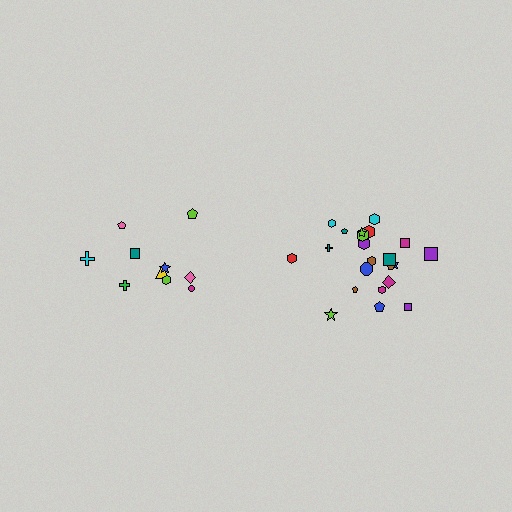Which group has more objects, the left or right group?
The right group.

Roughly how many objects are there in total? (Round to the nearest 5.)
Roughly 30 objects in total.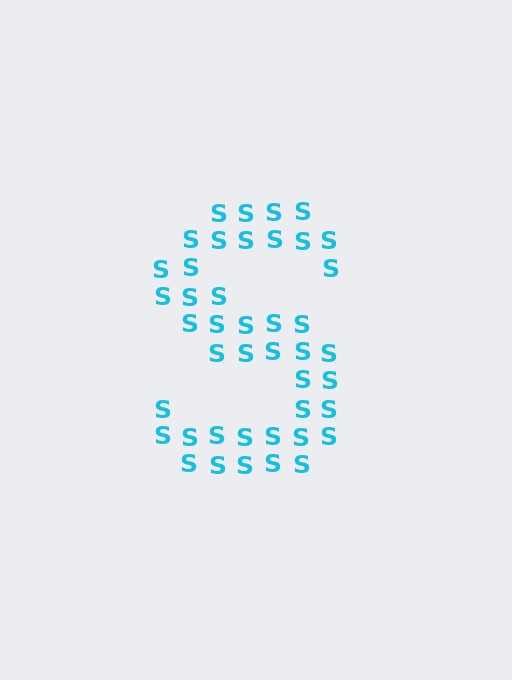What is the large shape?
The large shape is the letter S.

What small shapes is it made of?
It is made of small letter S's.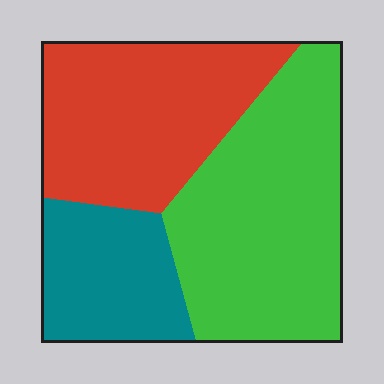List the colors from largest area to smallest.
From largest to smallest: green, red, teal.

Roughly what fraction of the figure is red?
Red takes up about one third (1/3) of the figure.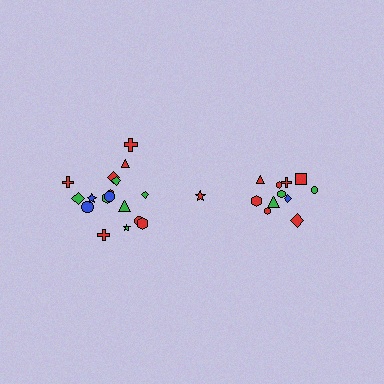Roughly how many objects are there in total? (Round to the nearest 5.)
Roughly 30 objects in total.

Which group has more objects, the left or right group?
The left group.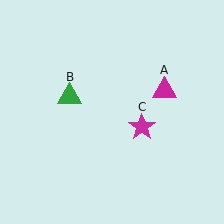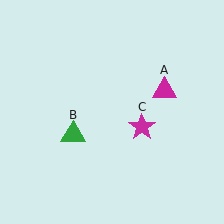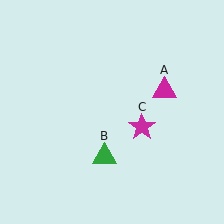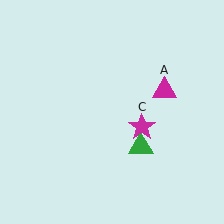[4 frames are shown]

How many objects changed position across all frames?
1 object changed position: green triangle (object B).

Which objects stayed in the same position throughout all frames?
Magenta triangle (object A) and magenta star (object C) remained stationary.